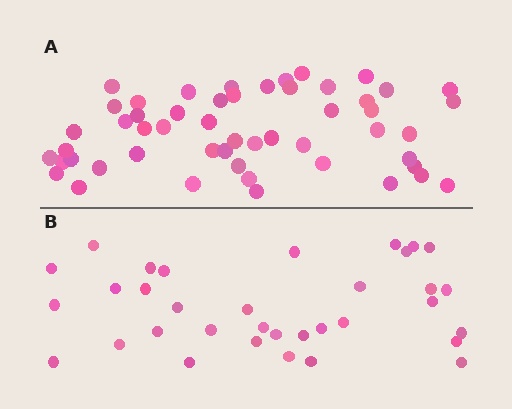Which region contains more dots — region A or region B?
Region A (the top region) has more dots.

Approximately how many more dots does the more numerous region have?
Region A has approximately 20 more dots than region B.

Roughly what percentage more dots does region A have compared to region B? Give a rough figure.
About 55% more.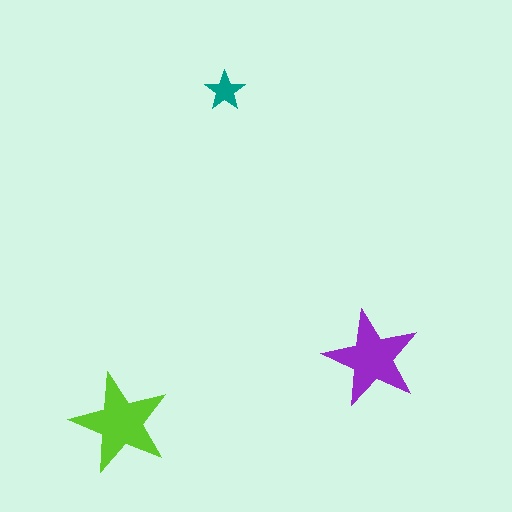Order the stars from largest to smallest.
the lime one, the purple one, the teal one.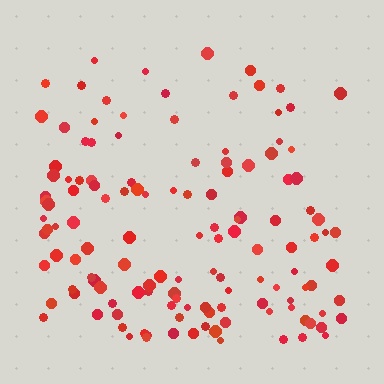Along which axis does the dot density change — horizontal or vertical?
Vertical.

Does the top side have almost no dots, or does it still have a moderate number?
Still a moderate number, just noticeably fewer than the bottom.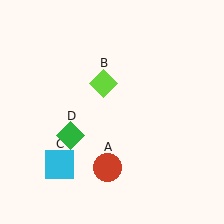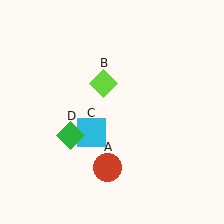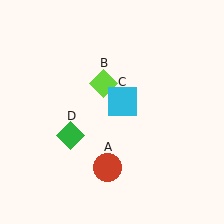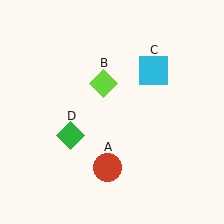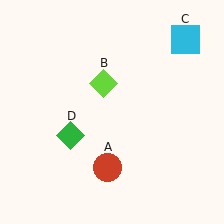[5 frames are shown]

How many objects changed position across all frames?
1 object changed position: cyan square (object C).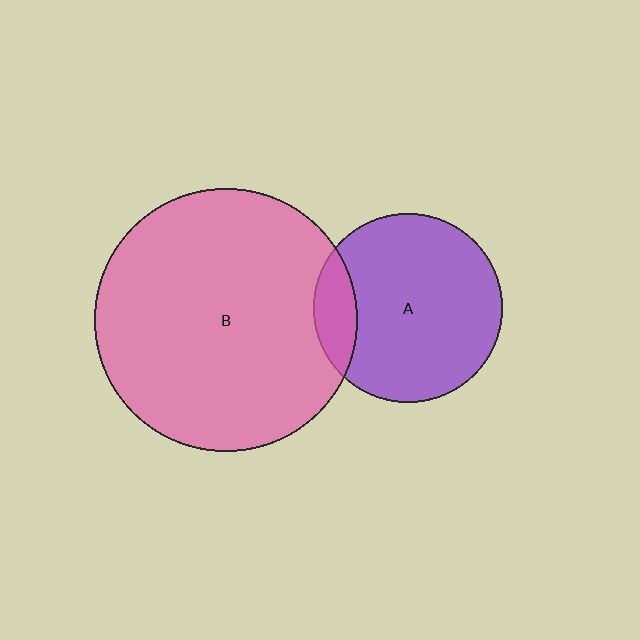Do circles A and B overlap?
Yes.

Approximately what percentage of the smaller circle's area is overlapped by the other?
Approximately 15%.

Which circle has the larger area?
Circle B (pink).